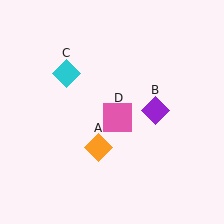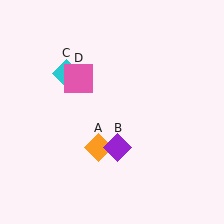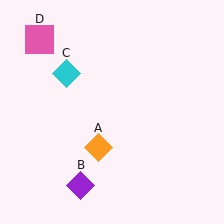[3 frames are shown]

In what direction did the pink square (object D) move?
The pink square (object D) moved up and to the left.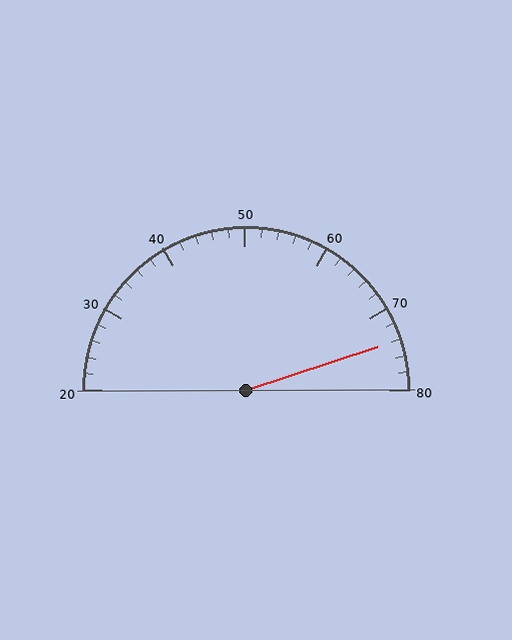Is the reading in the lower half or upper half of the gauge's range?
The reading is in the upper half of the range (20 to 80).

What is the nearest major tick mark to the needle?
The nearest major tick mark is 70.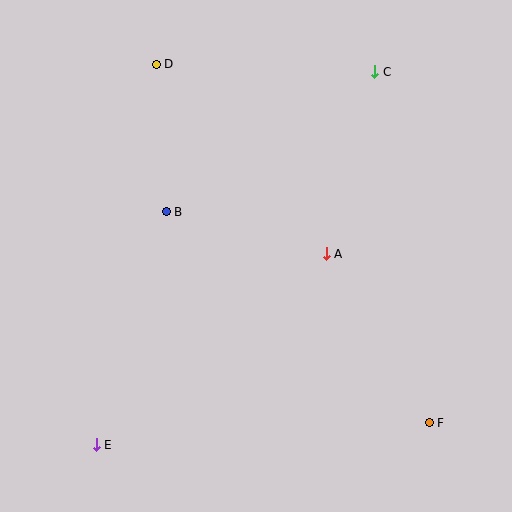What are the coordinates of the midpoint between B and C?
The midpoint between B and C is at (270, 142).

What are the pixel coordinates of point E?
Point E is at (96, 445).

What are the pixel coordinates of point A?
Point A is at (326, 254).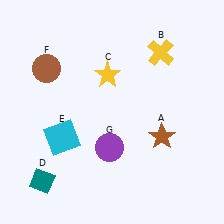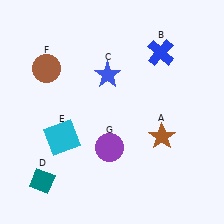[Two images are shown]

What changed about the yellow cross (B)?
In Image 1, B is yellow. In Image 2, it changed to blue.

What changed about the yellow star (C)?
In Image 1, C is yellow. In Image 2, it changed to blue.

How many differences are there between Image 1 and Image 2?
There are 2 differences between the two images.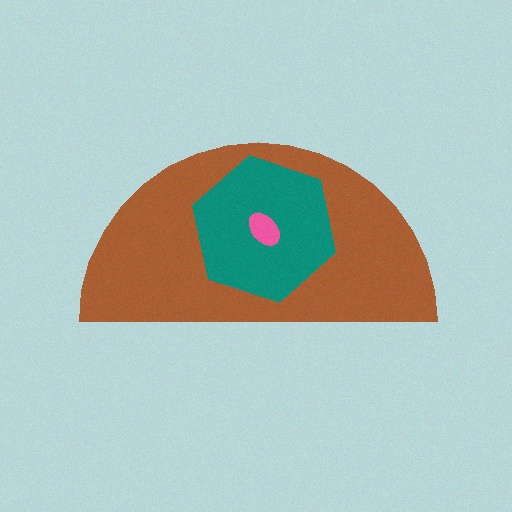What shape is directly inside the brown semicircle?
The teal hexagon.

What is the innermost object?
The pink ellipse.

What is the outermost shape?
The brown semicircle.